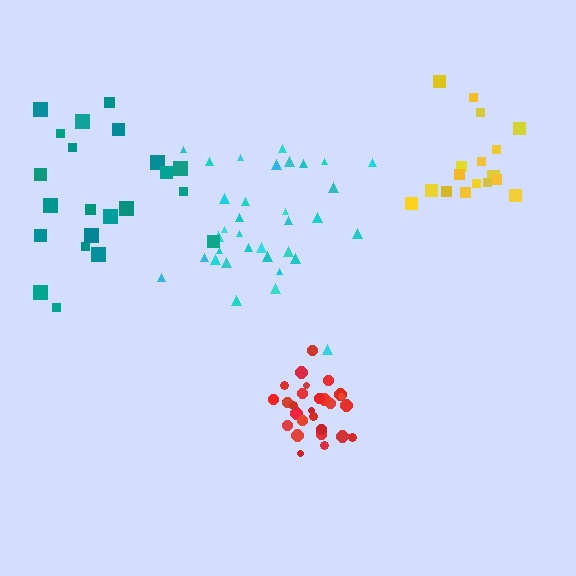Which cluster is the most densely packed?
Red.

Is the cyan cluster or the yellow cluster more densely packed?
Yellow.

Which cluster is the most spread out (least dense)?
Teal.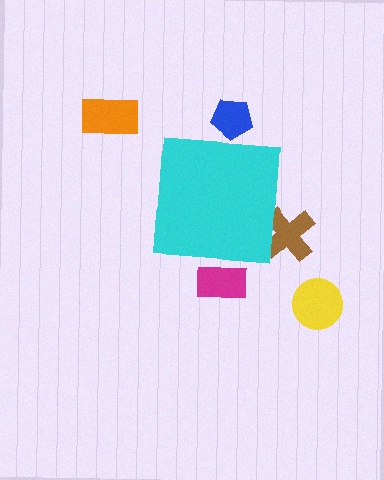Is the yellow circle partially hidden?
No, the yellow circle is fully visible.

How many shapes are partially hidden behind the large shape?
3 shapes are partially hidden.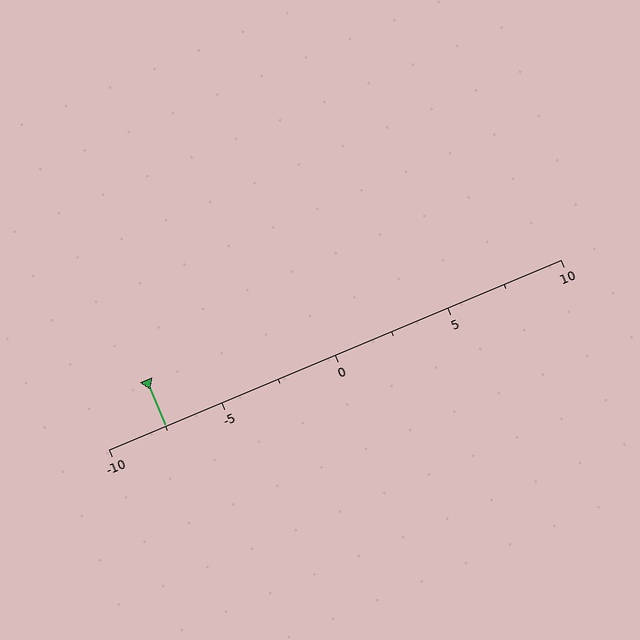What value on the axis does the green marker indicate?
The marker indicates approximately -7.5.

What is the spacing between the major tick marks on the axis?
The major ticks are spaced 5 apart.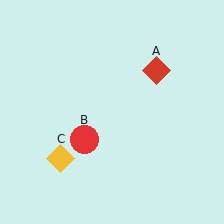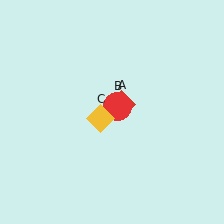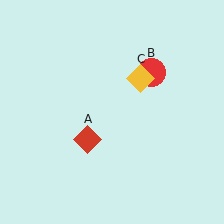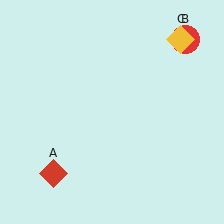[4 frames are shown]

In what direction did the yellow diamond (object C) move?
The yellow diamond (object C) moved up and to the right.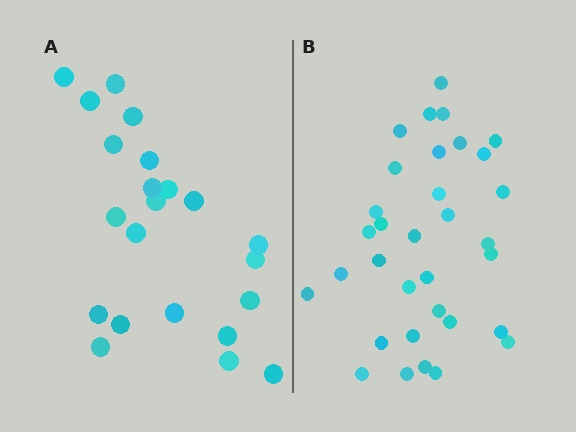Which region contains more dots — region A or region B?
Region B (the right region) has more dots.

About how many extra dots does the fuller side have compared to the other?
Region B has roughly 12 or so more dots than region A.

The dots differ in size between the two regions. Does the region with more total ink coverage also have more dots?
No. Region A has more total ink coverage because its dots are larger, but region B actually contains more individual dots. Total area can be misleading — the number of items is what matters here.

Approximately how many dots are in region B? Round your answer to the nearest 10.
About 30 dots. (The exact count is 33, which rounds to 30.)